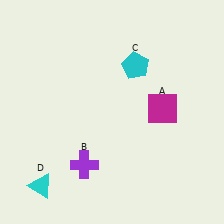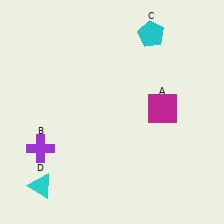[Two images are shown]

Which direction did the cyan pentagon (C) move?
The cyan pentagon (C) moved up.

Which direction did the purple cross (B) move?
The purple cross (B) moved left.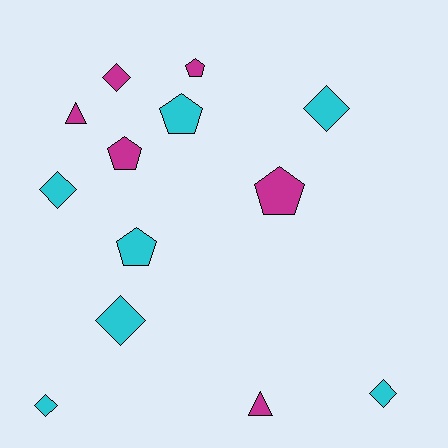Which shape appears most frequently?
Diamond, with 6 objects.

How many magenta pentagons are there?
There are 3 magenta pentagons.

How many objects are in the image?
There are 13 objects.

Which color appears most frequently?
Cyan, with 7 objects.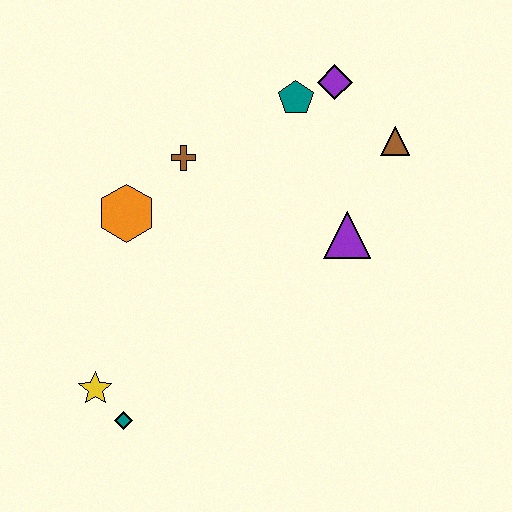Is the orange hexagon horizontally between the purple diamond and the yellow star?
Yes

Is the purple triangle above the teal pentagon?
No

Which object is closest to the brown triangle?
The purple diamond is closest to the brown triangle.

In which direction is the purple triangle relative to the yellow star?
The purple triangle is to the right of the yellow star.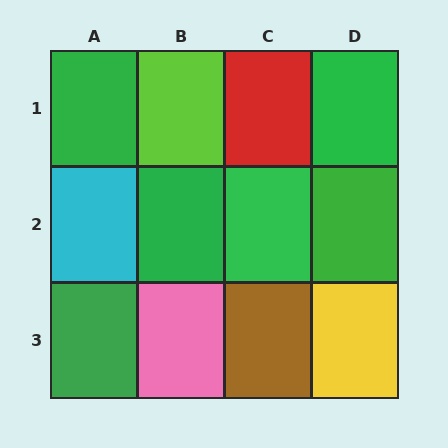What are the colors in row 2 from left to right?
Cyan, green, green, green.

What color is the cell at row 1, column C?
Red.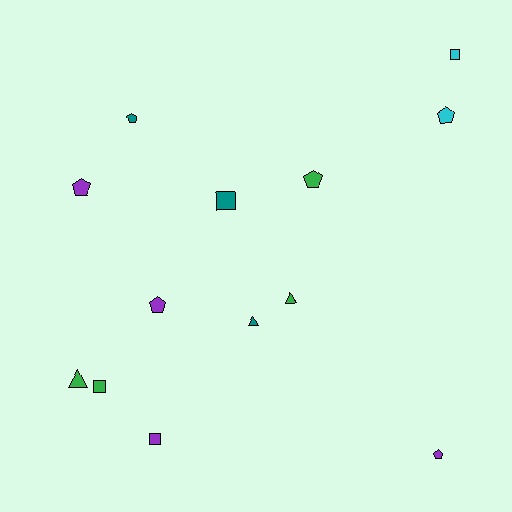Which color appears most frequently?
Purple, with 4 objects.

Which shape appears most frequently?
Pentagon, with 6 objects.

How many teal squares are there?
There is 1 teal square.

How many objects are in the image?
There are 13 objects.